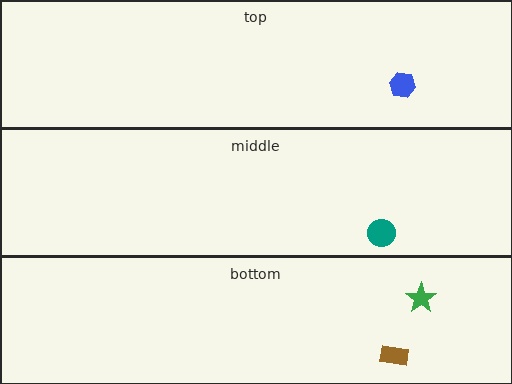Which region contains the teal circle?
The middle region.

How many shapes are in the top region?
1.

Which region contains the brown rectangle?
The bottom region.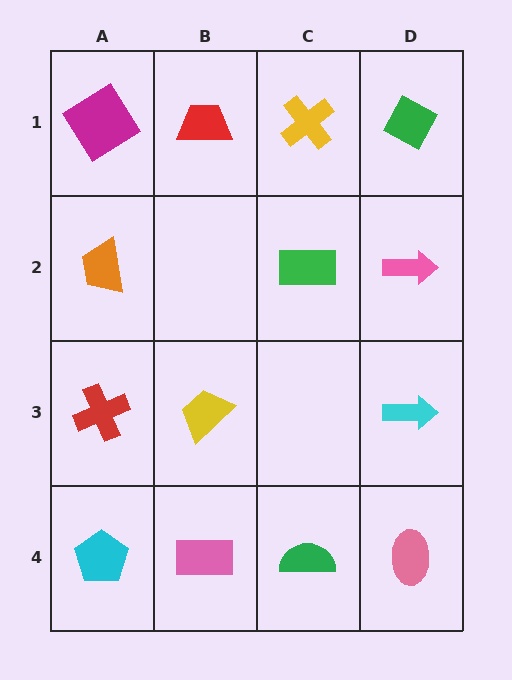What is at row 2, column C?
A green rectangle.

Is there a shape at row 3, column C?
No, that cell is empty.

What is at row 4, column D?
A pink ellipse.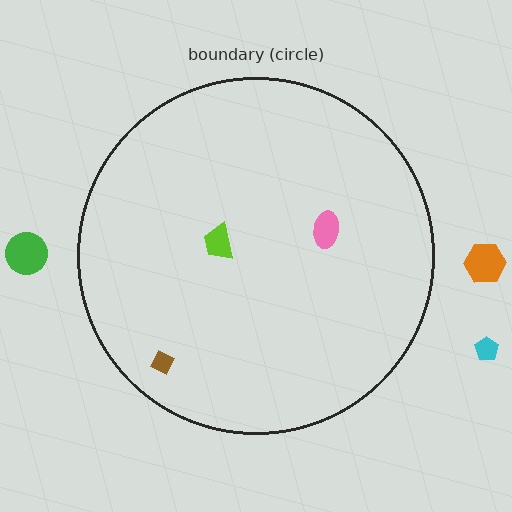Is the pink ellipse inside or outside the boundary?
Inside.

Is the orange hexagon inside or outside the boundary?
Outside.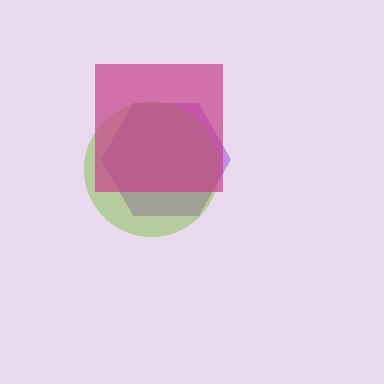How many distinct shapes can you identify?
There are 3 distinct shapes: a purple hexagon, a lime circle, a magenta square.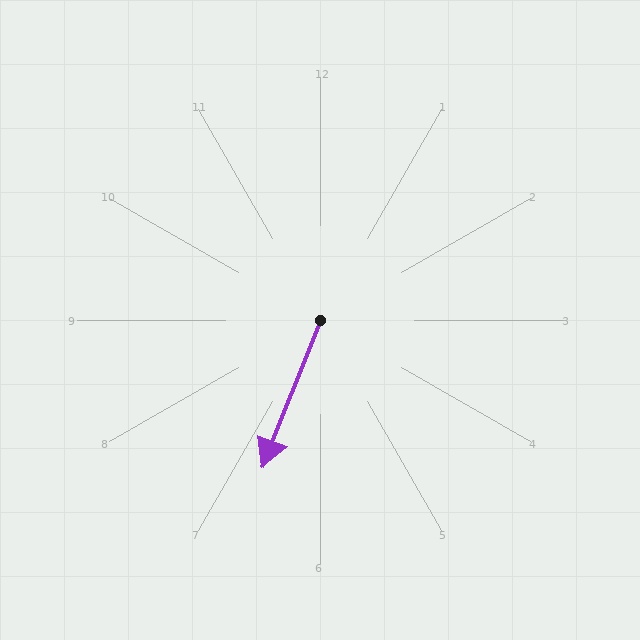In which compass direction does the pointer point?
South.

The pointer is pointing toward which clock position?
Roughly 7 o'clock.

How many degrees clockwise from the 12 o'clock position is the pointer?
Approximately 201 degrees.